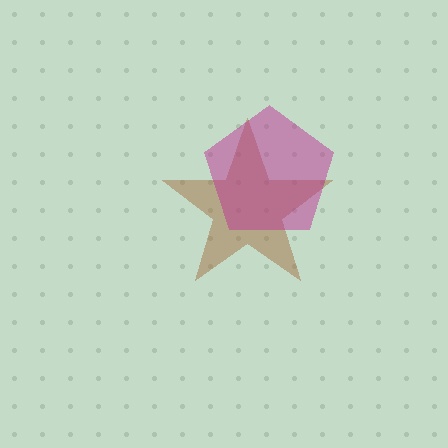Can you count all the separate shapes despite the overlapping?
Yes, there are 2 separate shapes.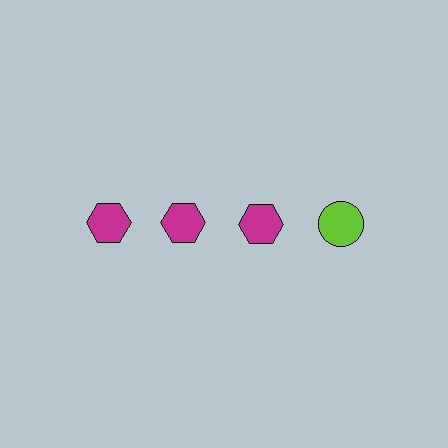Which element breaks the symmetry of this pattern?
The lime circle in the top row, second from right column breaks the symmetry. All other shapes are magenta hexagons.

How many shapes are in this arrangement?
There are 4 shapes arranged in a grid pattern.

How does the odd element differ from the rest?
It differs in both color (lime instead of magenta) and shape (circle instead of hexagon).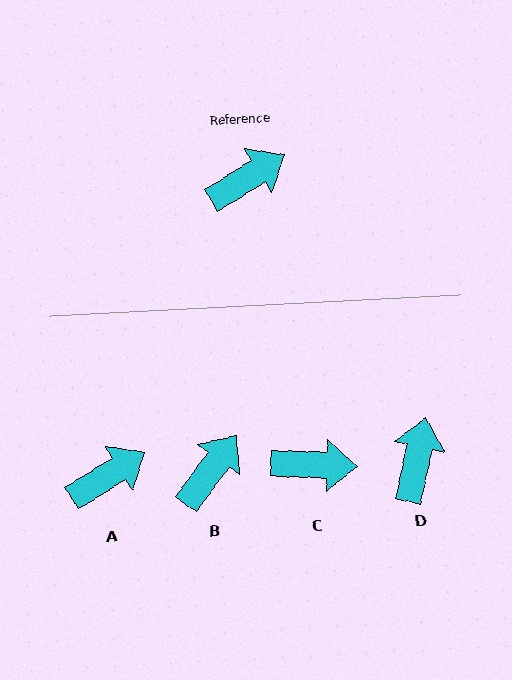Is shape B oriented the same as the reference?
No, it is off by about 22 degrees.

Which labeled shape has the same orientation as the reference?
A.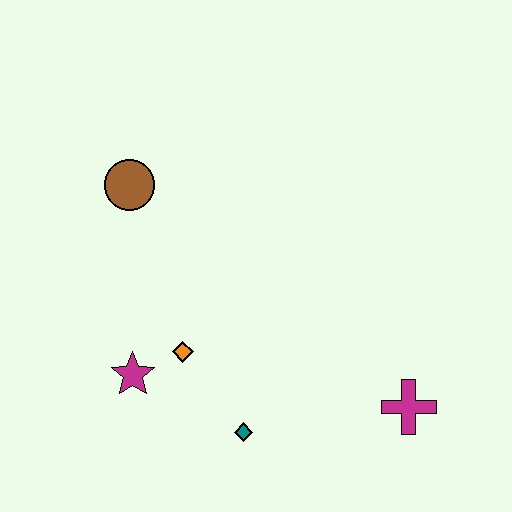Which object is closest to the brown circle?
The orange diamond is closest to the brown circle.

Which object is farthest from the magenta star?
The magenta cross is farthest from the magenta star.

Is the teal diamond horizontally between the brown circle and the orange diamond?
No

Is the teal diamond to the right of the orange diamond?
Yes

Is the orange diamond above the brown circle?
No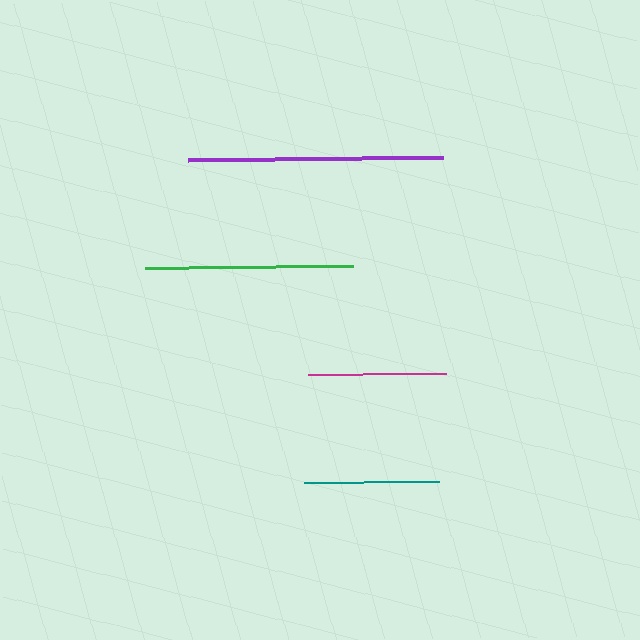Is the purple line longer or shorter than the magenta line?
The purple line is longer than the magenta line.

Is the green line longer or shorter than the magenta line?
The green line is longer than the magenta line.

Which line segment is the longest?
The purple line is the longest at approximately 255 pixels.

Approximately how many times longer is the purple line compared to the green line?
The purple line is approximately 1.2 times the length of the green line.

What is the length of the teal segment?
The teal segment is approximately 135 pixels long.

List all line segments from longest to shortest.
From longest to shortest: purple, green, magenta, teal.